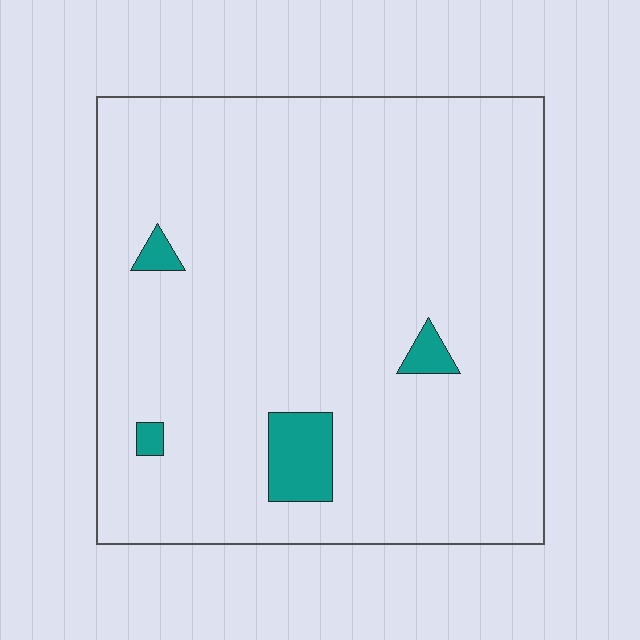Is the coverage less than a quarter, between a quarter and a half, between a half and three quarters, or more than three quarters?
Less than a quarter.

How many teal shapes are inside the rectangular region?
4.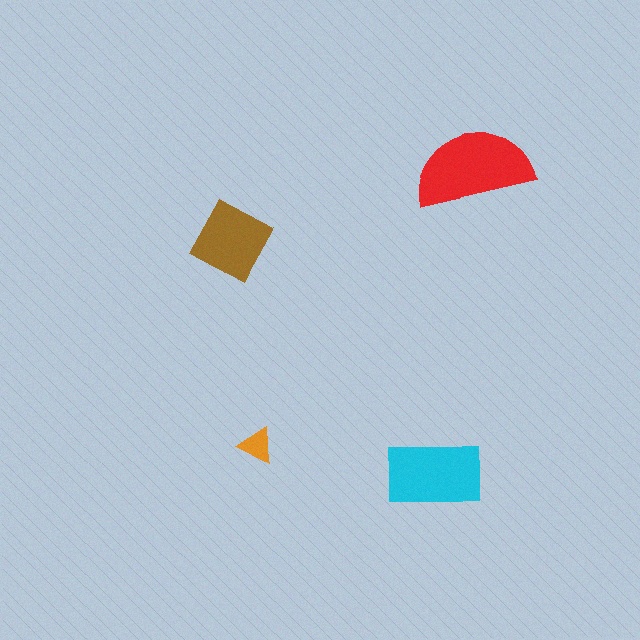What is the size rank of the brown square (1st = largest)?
3rd.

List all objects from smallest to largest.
The orange triangle, the brown square, the cyan rectangle, the red semicircle.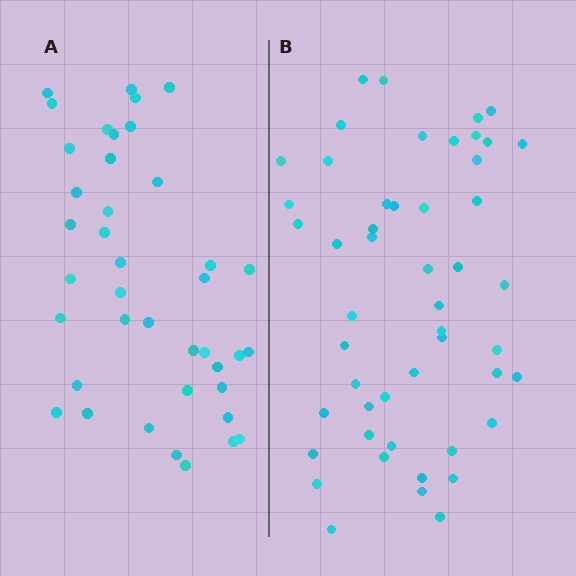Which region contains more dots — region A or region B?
Region B (the right region) has more dots.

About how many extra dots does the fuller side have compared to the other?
Region B has roughly 10 or so more dots than region A.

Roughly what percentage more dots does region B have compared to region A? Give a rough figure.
About 25% more.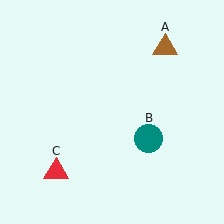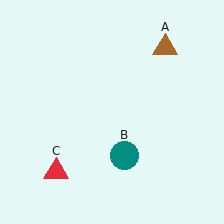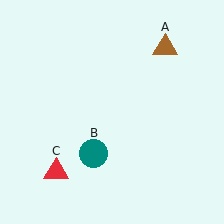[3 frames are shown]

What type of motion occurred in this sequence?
The teal circle (object B) rotated clockwise around the center of the scene.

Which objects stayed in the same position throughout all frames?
Brown triangle (object A) and red triangle (object C) remained stationary.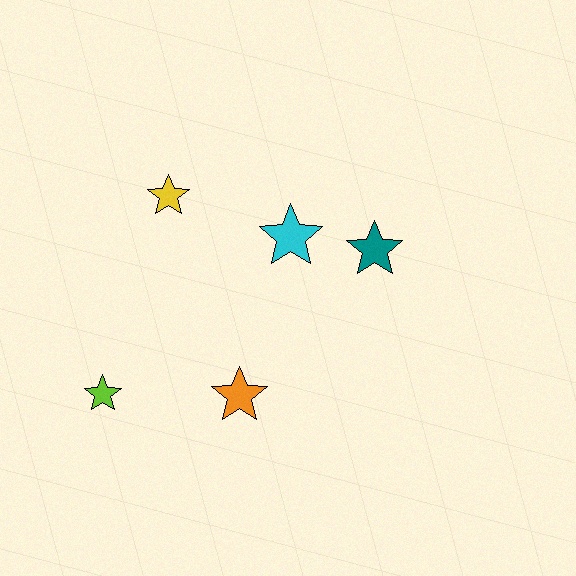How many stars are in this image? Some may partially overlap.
There are 5 stars.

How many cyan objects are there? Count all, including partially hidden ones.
There is 1 cyan object.